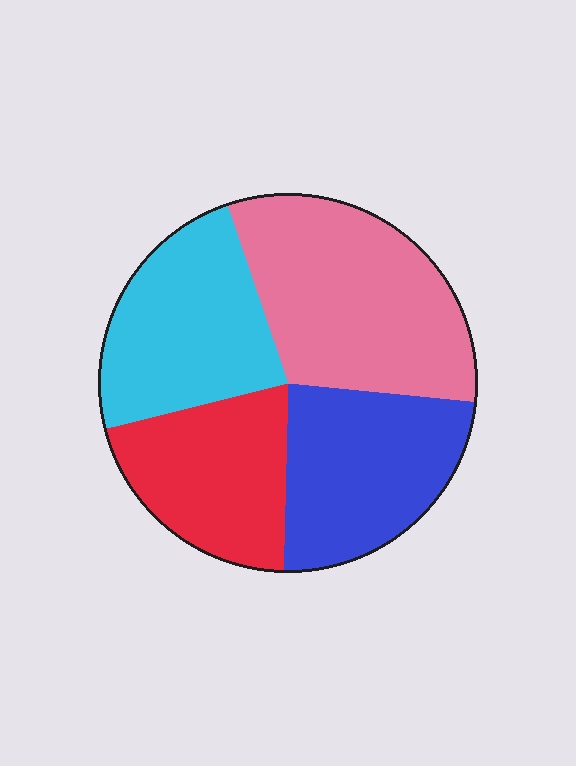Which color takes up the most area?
Pink, at roughly 30%.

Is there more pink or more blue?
Pink.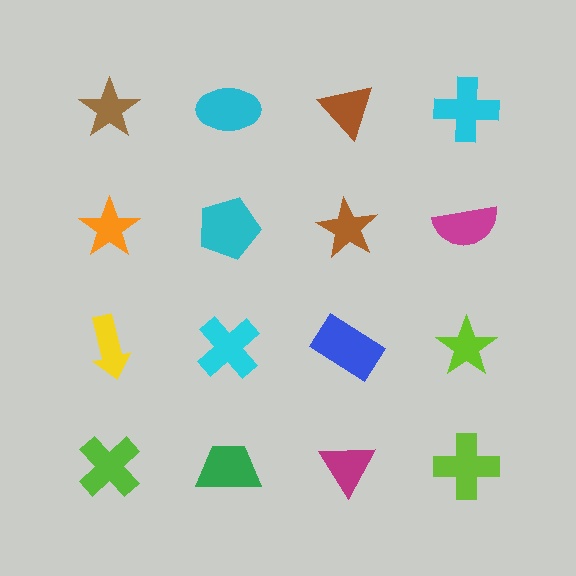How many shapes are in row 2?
4 shapes.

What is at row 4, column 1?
A lime cross.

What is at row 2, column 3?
A brown star.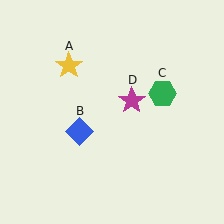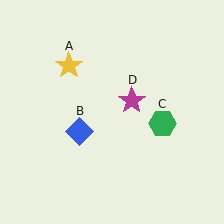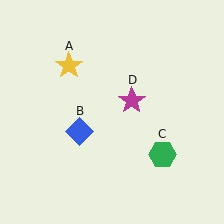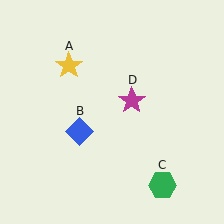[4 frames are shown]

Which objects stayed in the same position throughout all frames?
Yellow star (object A) and blue diamond (object B) and magenta star (object D) remained stationary.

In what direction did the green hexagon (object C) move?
The green hexagon (object C) moved down.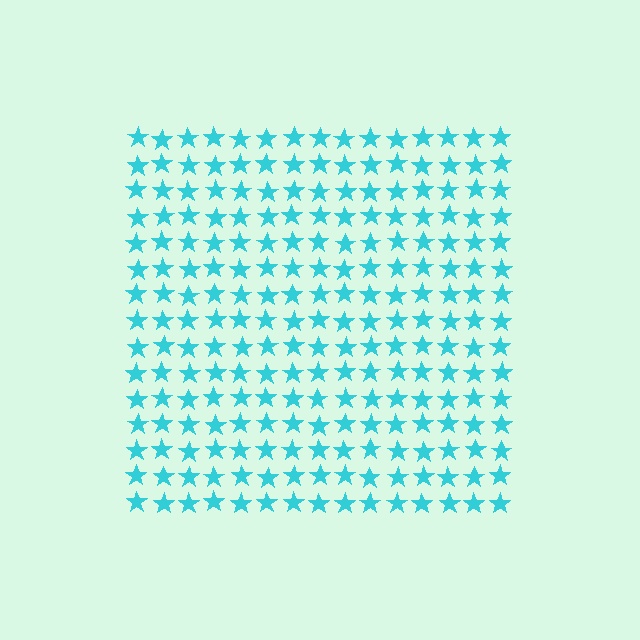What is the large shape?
The large shape is a square.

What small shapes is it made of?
It is made of small stars.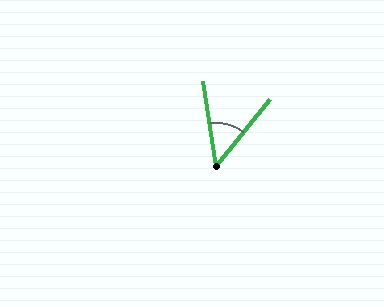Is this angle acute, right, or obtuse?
It is acute.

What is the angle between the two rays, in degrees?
Approximately 47 degrees.